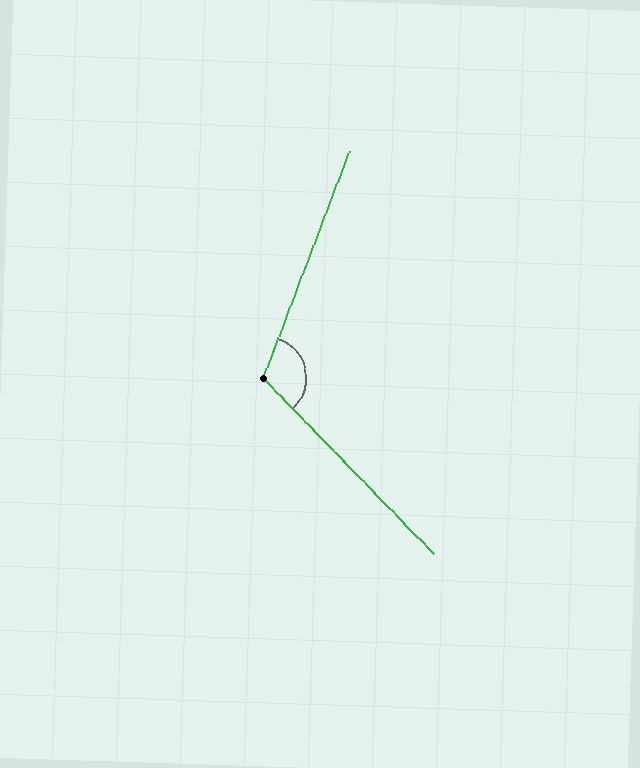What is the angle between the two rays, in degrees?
Approximately 115 degrees.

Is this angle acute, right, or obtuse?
It is obtuse.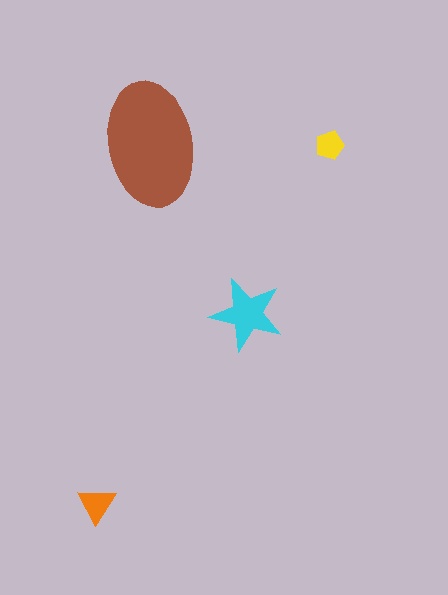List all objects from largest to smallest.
The brown ellipse, the cyan star, the orange triangle, the yellow pentagon.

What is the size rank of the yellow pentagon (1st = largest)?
4th.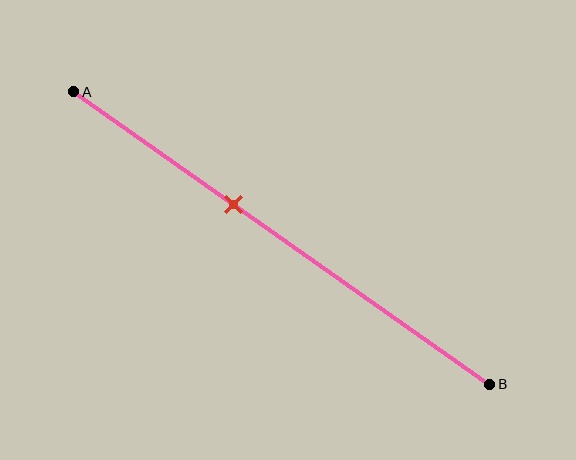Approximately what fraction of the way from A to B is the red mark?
The red mark is approximately 40% of the way from A to B.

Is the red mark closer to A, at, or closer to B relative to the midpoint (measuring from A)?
The red mark is closer to point A than the midpoint of segment AB.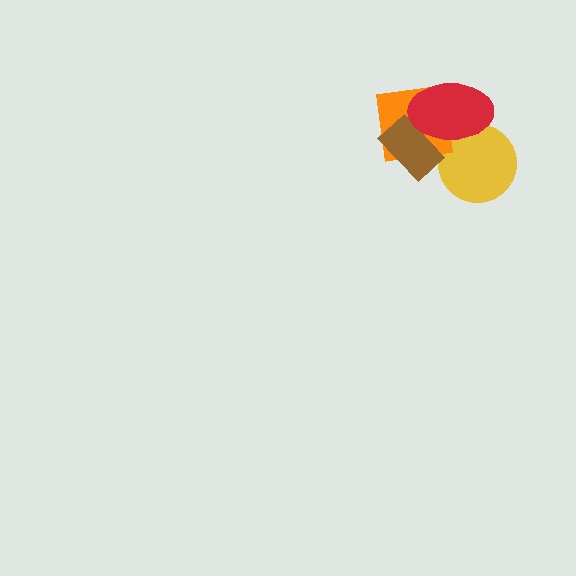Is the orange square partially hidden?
Yes, it is partially covered by another shape.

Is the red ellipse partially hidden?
No, no other shape covers it.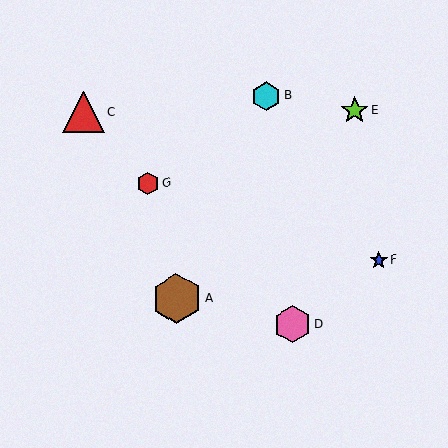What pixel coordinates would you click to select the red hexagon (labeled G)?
Click at (148, 183) to select the red hexagon G.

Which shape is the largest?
The brown hexagon (labeled A) is the largest.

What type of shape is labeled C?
Shape C is a red triangle.